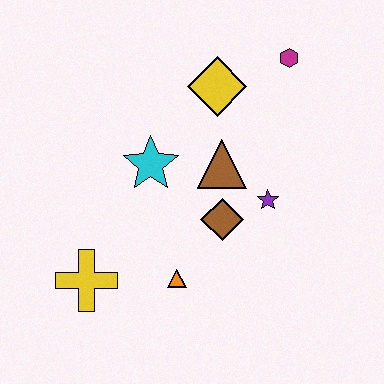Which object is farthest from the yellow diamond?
The yellow cross is farthest from the yellow diamond.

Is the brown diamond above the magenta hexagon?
No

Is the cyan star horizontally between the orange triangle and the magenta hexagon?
No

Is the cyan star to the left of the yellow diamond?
Yes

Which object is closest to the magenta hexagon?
The yellow diamond is closest to the magenta hexagon.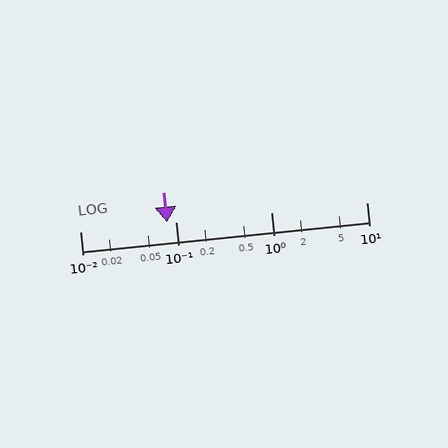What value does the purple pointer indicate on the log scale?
The pointer indicates approximately 0.082.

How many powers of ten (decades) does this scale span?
The scale spans 3 decades, from 0.01 to 10.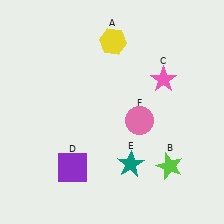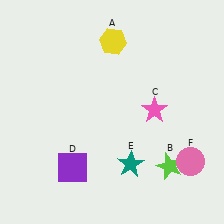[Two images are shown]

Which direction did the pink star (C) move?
The pink star (C) moved down.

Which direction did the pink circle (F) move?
The pink circle (F) moved right.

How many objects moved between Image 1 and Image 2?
2 objects moved between the two images.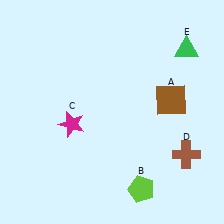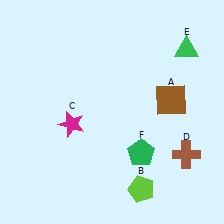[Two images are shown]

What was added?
A green pentagon (F) was added in Image 2.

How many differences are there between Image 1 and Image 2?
There is 1 difference between the two images.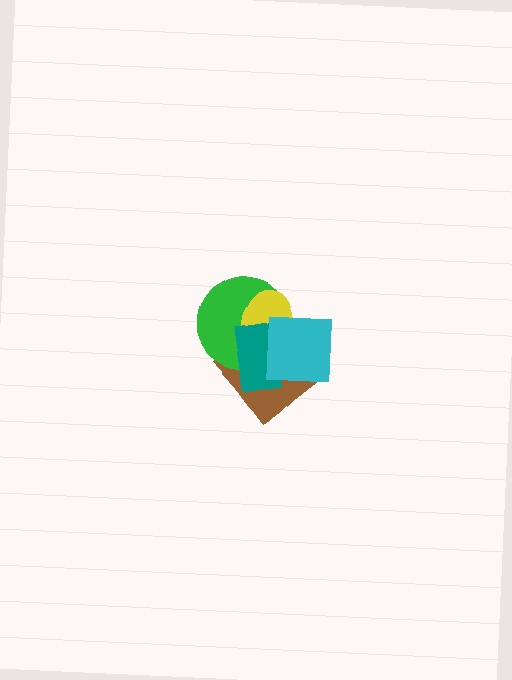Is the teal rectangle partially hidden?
Yes, it is partially covered by another shape.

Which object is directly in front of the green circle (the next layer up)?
The yellow ellipse is directly in front of the green circle.